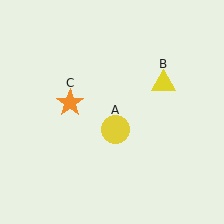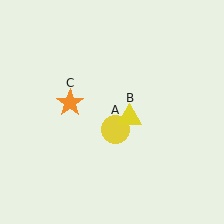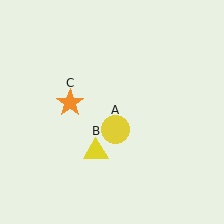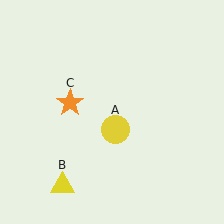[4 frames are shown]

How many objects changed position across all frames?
1 object changed position: yellow triangle (object B).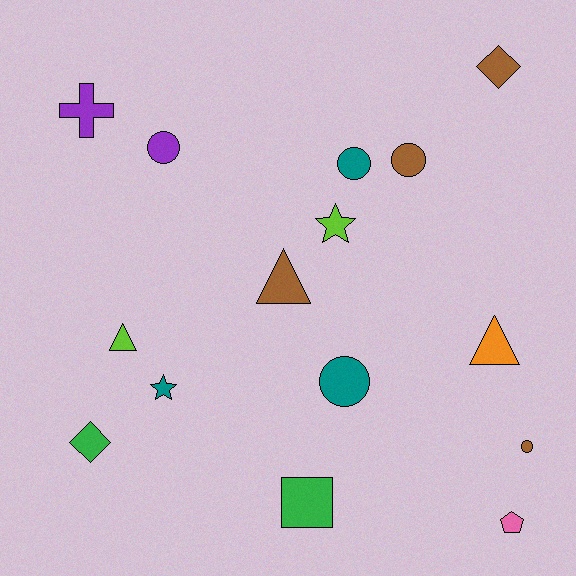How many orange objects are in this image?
There is 1 orange object.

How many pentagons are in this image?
There is 1 pentagon.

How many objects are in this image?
There are 15 objects.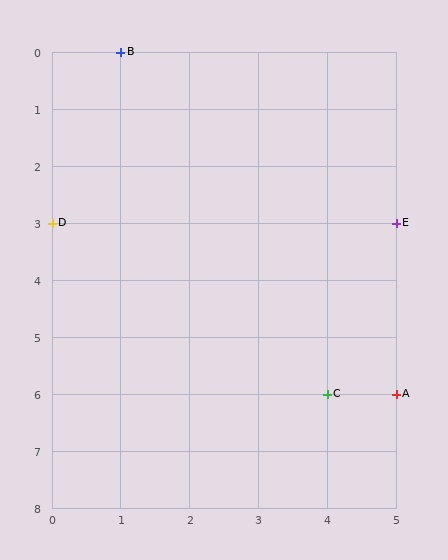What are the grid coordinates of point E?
Point E is at grid coordinates (5, 3).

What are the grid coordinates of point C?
Point C is at grid coordinates (4, 6).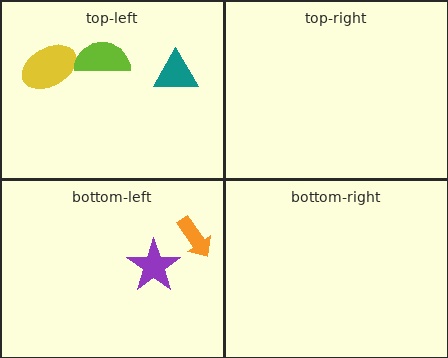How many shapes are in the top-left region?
3.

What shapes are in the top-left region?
The yellow ellipse, the teal triangle, the lime semicircle.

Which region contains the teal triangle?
The top-left region.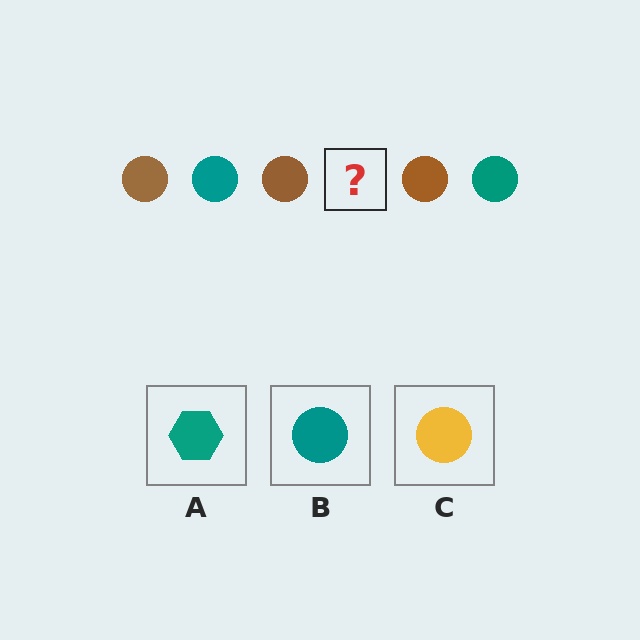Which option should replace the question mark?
Option B.